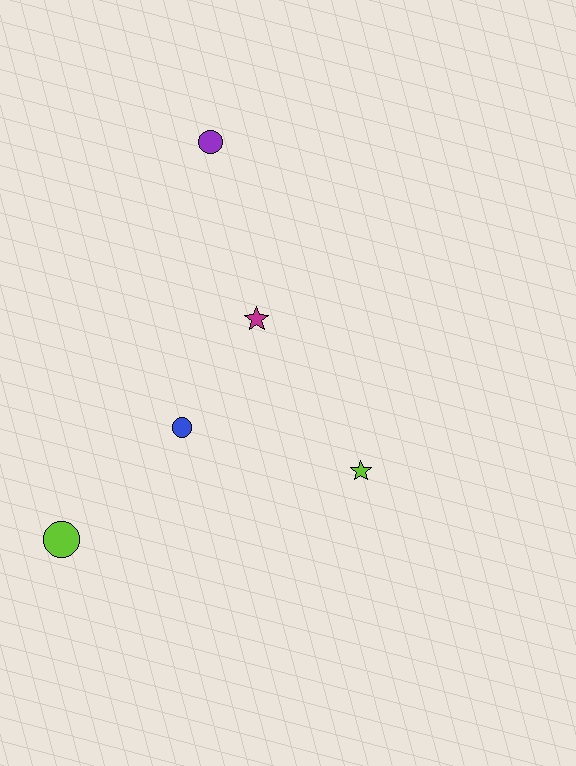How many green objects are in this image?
There are no green objects.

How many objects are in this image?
There are 5 objects.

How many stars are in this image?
There are 2 stars.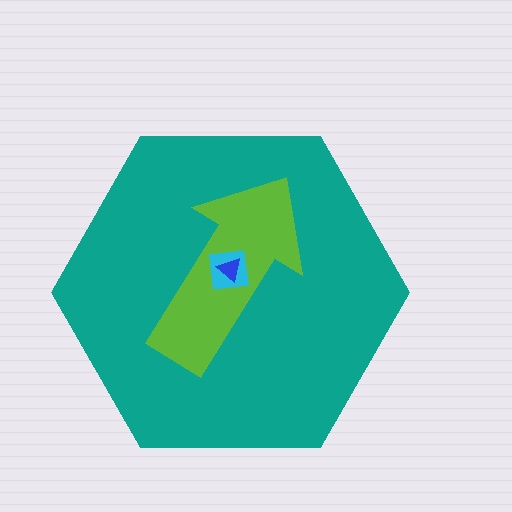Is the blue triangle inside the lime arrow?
Yes.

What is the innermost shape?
The blue triangle.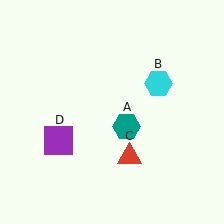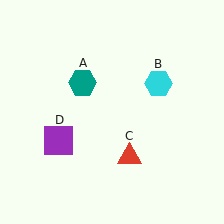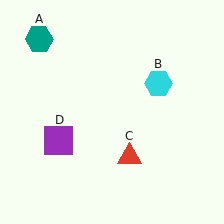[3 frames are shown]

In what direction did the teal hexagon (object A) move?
The teal hexagon (object A) moved up and to the left.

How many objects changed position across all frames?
1 object changed position: teal hexagon (object A).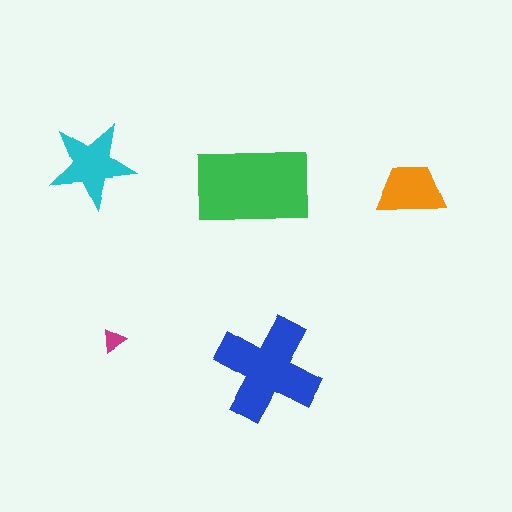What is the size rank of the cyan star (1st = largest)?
3rd.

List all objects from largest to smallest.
The green rectangle, the blue cross, the cyan star, the orange trapezoid, the magenta triangle.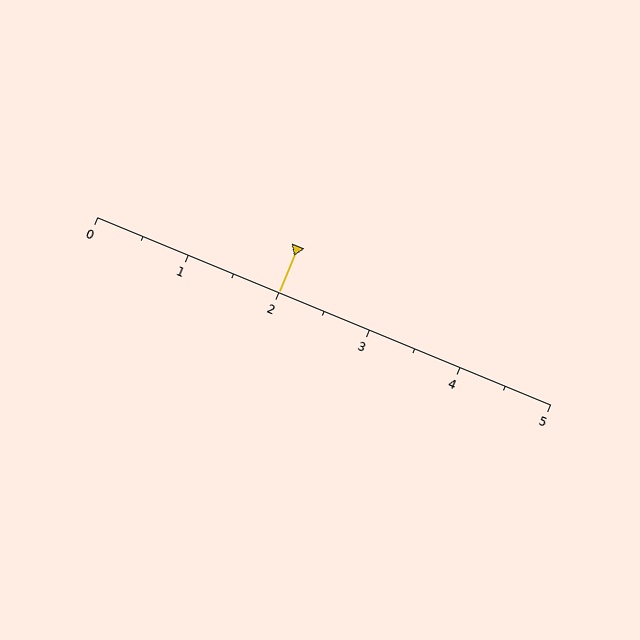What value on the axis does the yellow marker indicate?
The marker indicates approximately 2.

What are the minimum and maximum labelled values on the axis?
The axis runs from 0 to 5.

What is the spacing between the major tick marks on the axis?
The major ticks are spaced 1 apart.